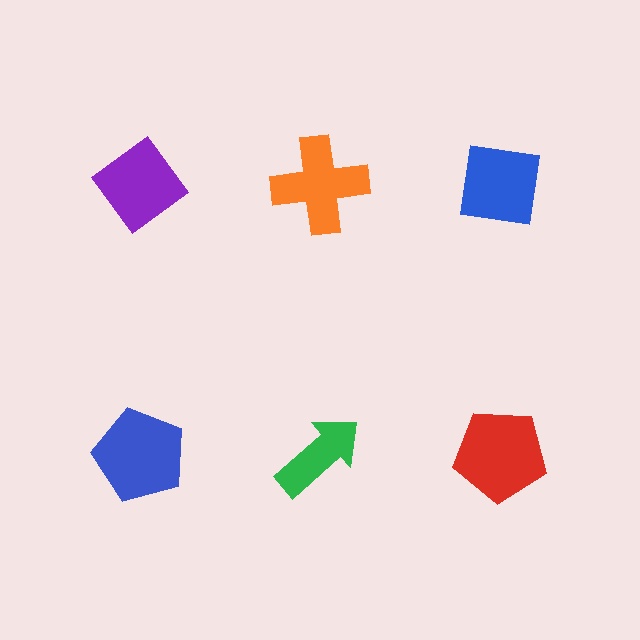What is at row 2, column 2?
A green arrow.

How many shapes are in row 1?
3 shapes.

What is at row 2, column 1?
A blue pentagon.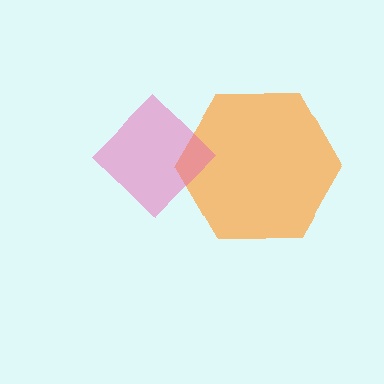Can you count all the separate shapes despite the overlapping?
Yes, there are 2 separate shapes.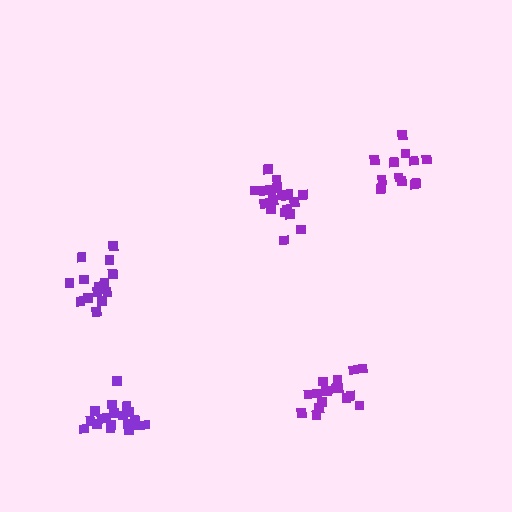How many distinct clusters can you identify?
There are 5 distinct clusters.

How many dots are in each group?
Group 1: 13 dots, Group 2: 19 dots, Group 3: 16 dots, Group 4: 19 dots, Group 5: 15 dots (82 total).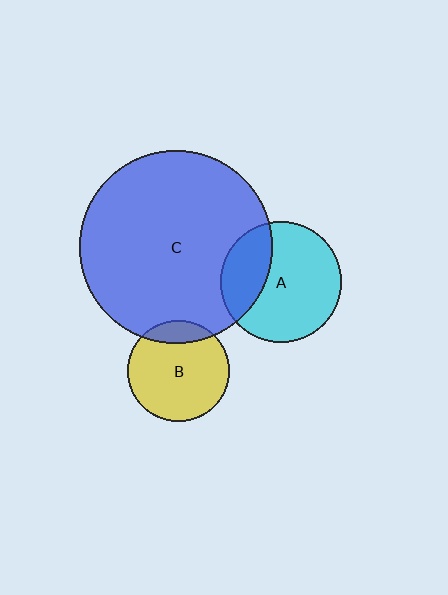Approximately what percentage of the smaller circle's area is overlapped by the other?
Approximately 30%.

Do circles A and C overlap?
Yes.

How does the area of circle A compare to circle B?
Approximately 1.4 times.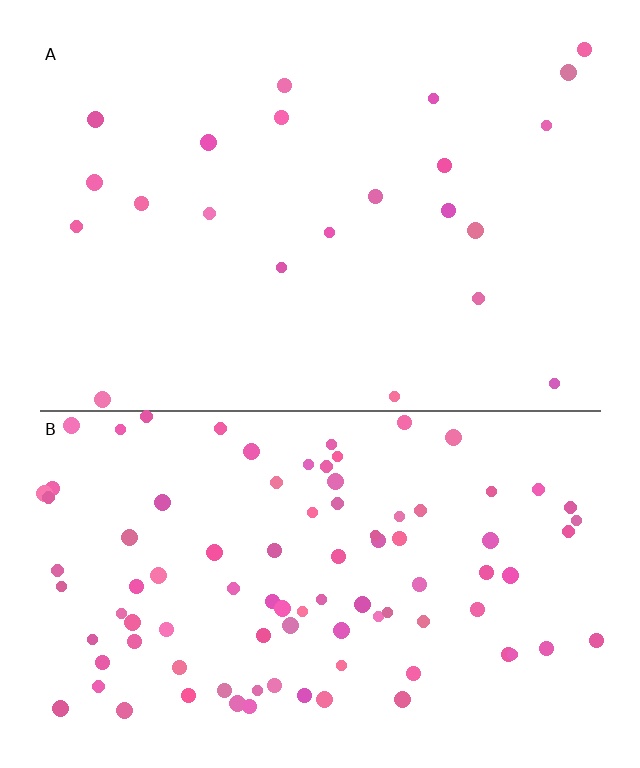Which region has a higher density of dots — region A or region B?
B (the bottom).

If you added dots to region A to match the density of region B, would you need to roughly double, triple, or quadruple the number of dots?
Approximately quadruple.